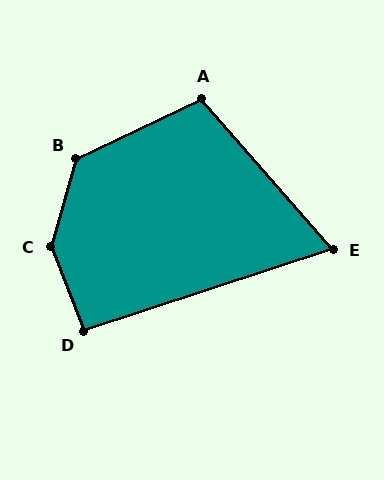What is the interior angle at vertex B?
Approximately 132 degrees (obtuse).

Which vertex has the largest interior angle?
C, at approximately 142 degrees.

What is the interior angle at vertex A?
Approximately 106 degrees (obtuse).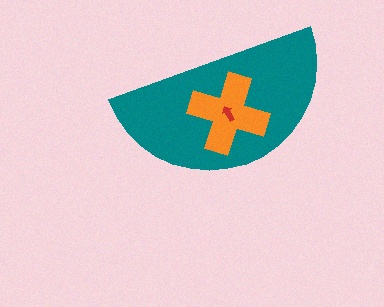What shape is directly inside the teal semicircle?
The orange cross.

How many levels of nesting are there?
3.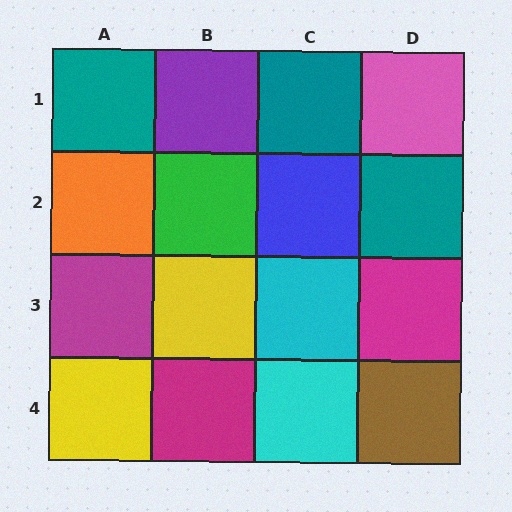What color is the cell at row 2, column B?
Green.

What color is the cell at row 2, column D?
Teal.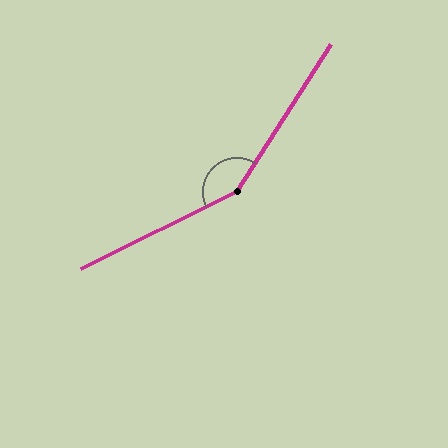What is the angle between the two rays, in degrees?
Approximately 149 degrees.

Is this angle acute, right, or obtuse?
It is obtuse.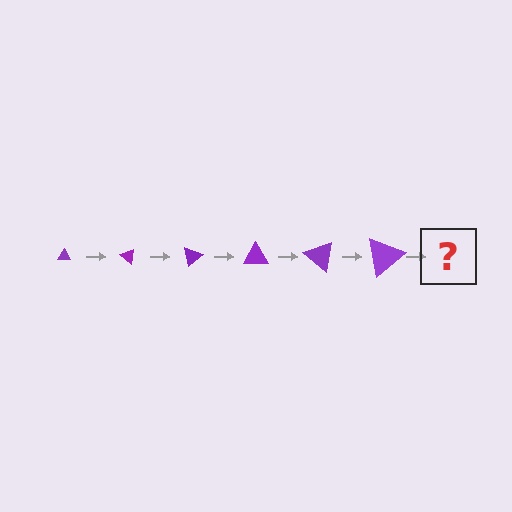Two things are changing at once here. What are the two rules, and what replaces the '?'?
The two rules are that the triangle grows larger each step and it rotates 40 degrees each step. The '?' should be a triangle, larger than the previous one and rotated 240 degrees from the start.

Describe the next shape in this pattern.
It should be a triangle, larger than the previous one and rotated 240 degrees from the start.